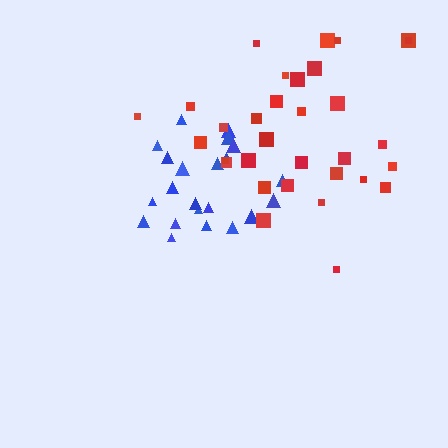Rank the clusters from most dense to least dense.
blue, red.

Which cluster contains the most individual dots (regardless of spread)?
Red (32).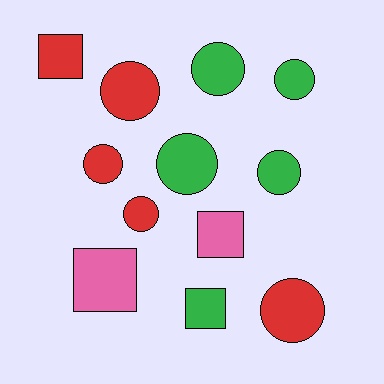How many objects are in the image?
There are 12 objects.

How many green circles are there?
There are 4 green circles.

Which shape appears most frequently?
Circle, with 8 objects.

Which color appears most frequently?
Green, with 5 objects.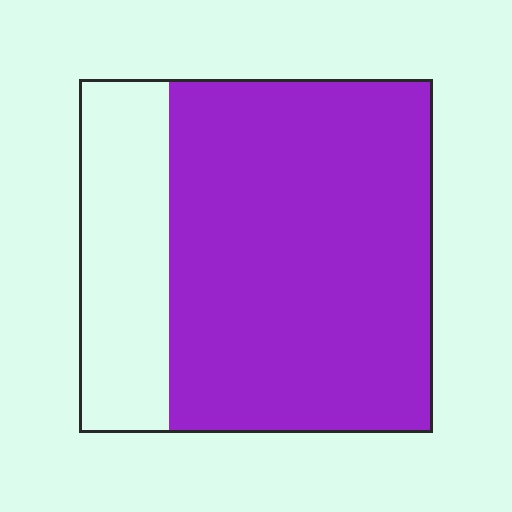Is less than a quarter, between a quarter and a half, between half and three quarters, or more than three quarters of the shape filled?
Between half and three quarters.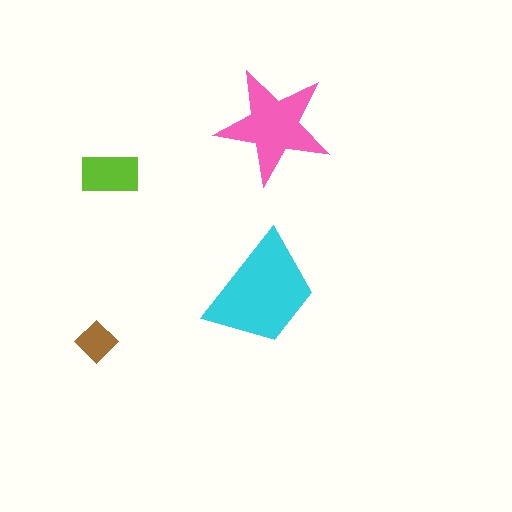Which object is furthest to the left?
The brown diamond is leftmost.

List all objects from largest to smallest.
The cyan trapezoid, the pink star, the lime rectangle, the brown diamond.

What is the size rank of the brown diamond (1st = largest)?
4th.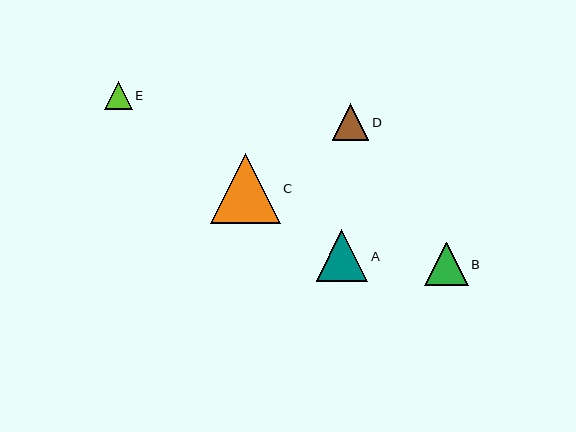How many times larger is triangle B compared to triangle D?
Triangle B is approximately 1.2 times the size of triangle D.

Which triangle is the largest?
Triangle C is the largest with a size of approximately 70 pixels.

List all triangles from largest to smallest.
From largest to smallest: C, A, B, D, E.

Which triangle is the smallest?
Triangle E is the smallest with a size of approximately 28 pixels.